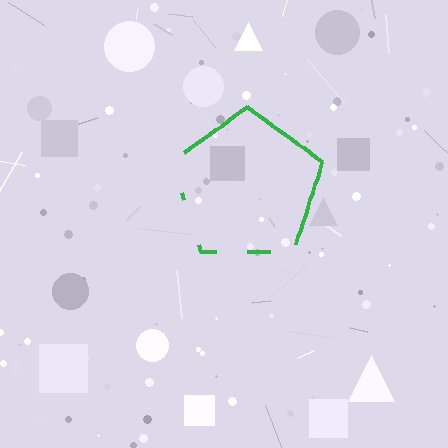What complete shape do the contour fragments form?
The contour fragments form a pentagon.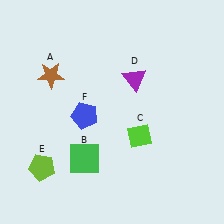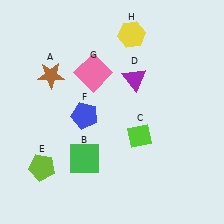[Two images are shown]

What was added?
A pink square (G), a yellow hexagon (H) were added in Image 2.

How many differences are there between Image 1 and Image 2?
There are 2 differences between the two images.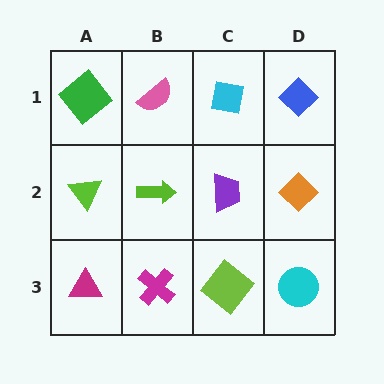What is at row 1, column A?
A green diamond.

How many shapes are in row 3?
4 shapes.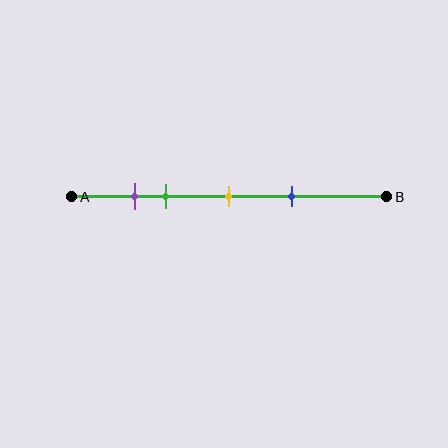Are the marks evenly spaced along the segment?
No, the marks are not evenly spaced.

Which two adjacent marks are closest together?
The purple and green marks are the closest adjacent pair.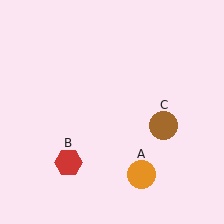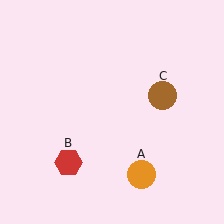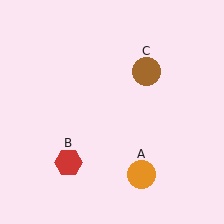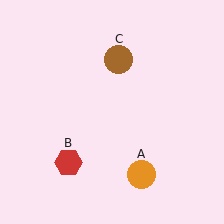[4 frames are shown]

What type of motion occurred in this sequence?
The brown circle (object C) rotated counterclockwise around the center of the scene.